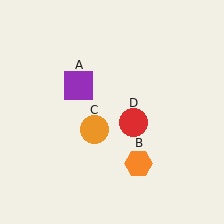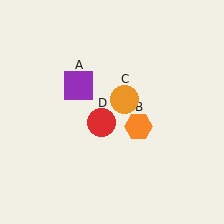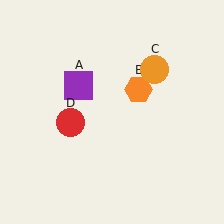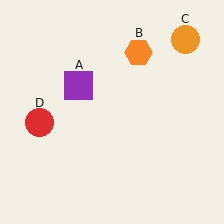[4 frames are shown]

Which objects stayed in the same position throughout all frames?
Purple square (object A) remained stationary.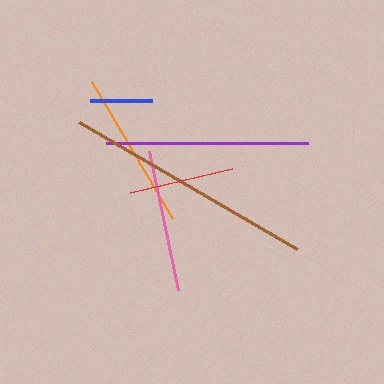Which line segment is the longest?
The brown line is the longest at approximately 252 pixels.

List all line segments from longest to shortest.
From longest to shortest: brown, purple, orange, pink, red, blue.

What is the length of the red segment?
The red segment is approximately 105 pixels long.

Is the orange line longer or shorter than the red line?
The orange line is longer than the red line.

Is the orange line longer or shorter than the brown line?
The brown line is longer than the orange line.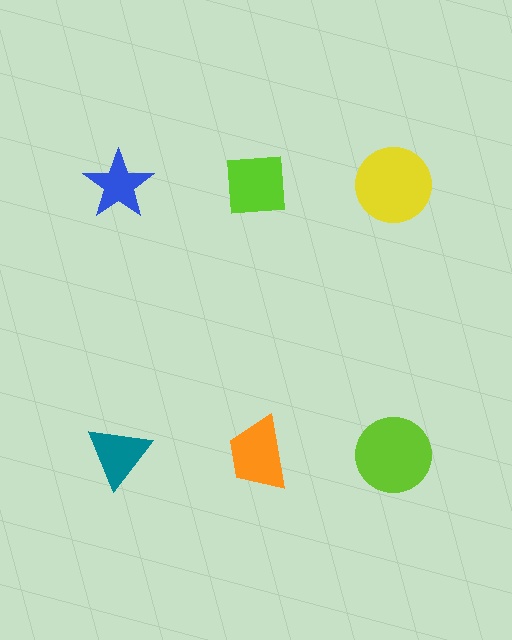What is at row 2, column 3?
A lime circle.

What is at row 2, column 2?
An orange trapezoid.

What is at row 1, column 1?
A blue star.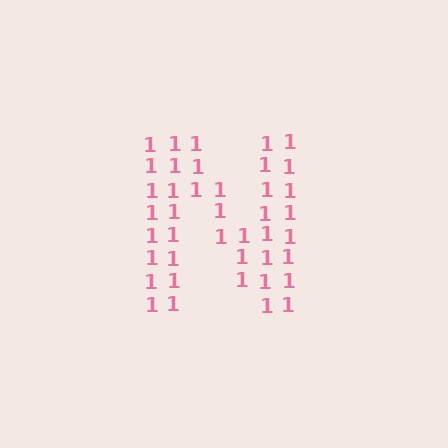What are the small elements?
The small elements are digit 1's.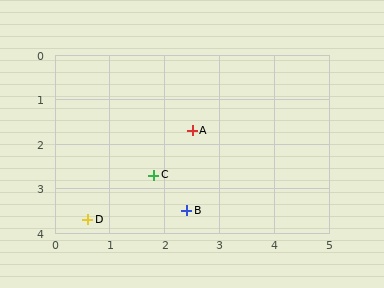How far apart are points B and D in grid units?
Points B and D are about 1.8 grid units apart.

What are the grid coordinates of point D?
Point D is at approximately (0.6, 3.7).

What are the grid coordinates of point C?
Point C is at approximately (1.8, 2.7).